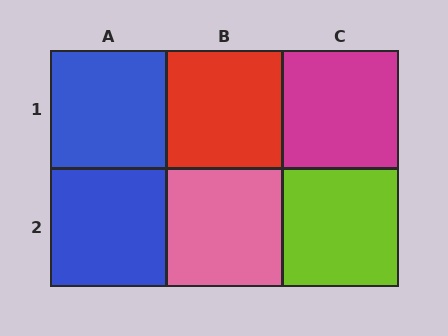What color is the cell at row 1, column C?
Magenta.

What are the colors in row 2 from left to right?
Blue, pink, lime.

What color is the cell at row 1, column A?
Blue.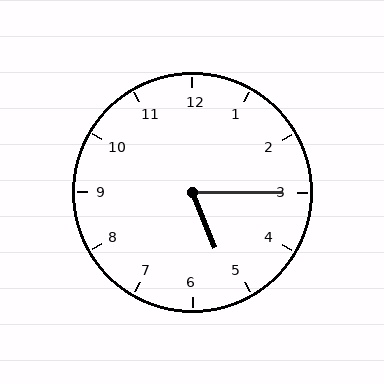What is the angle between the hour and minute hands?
Approximately 68 degrees.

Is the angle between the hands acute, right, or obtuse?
It is acute.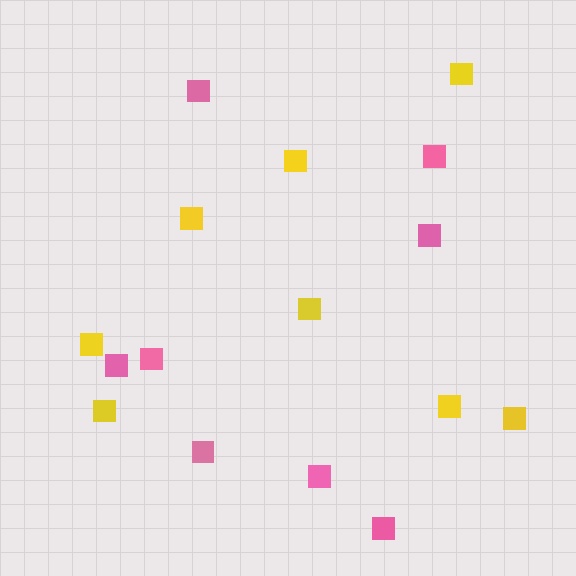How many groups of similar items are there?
There are 2 groups: one group of pink squares (8) and one group of yellow squares (8).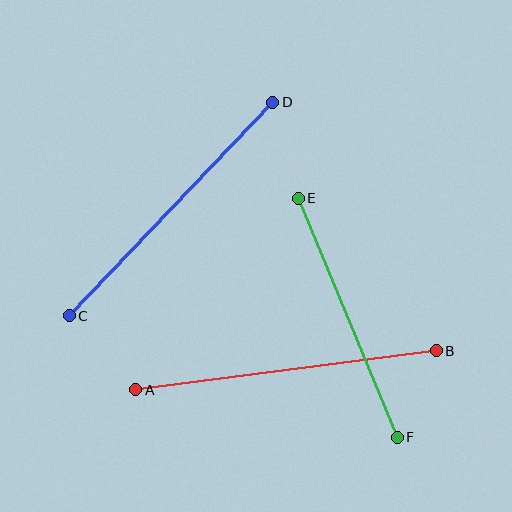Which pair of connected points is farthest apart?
Points A and B are farthest apart.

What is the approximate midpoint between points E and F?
The midpoint is at approximately (348, 318) pixels.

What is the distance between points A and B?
The distance is approximately 303 pixels.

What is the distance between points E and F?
The distance is approximately 259 pixels.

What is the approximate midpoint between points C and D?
The midpoint is at approximately (171, 209) pixels.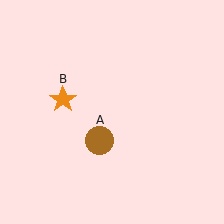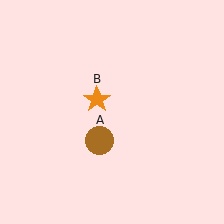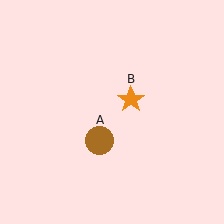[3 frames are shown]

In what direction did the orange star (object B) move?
The orange star (object B) moved right.